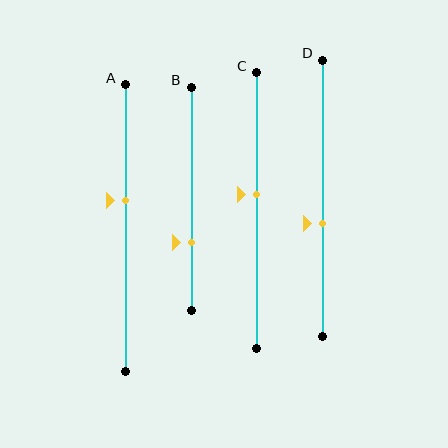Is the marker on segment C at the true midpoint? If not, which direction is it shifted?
No, the marker on segment C is shifted upward by about 6% of the segment length.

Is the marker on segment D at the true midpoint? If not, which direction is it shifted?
No, the marker on segment D is shifted downward by about 9% of the segment length.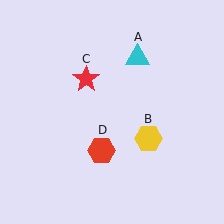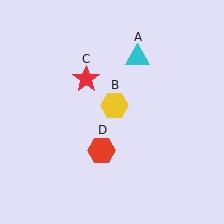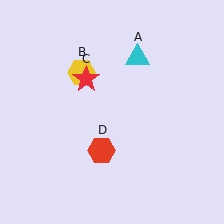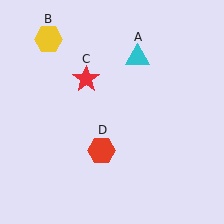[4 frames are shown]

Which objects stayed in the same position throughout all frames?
Cyan triangle (object A) and red star (object C) and red hexagon (object D) remained stationary.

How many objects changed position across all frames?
1 object changed position: yellow hexagon (object B).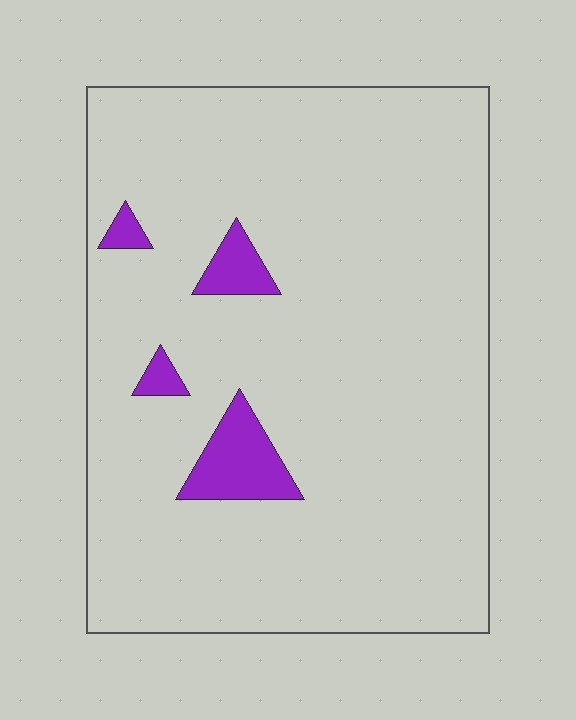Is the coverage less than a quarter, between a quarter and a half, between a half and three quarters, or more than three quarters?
Less than a quarter.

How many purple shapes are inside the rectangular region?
4.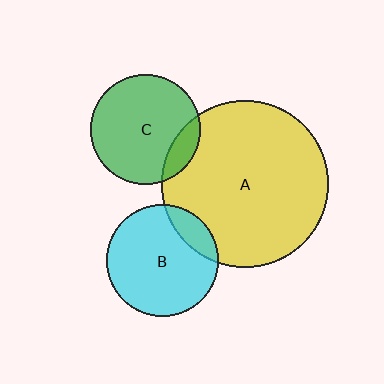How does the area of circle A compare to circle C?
Approximately 2.3 times.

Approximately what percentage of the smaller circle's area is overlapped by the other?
Approximately 15%.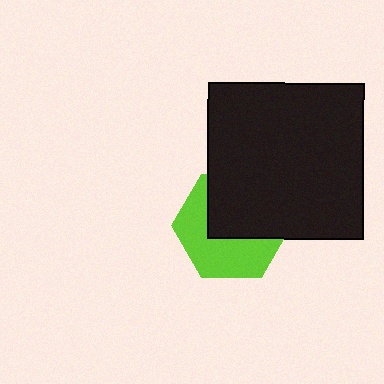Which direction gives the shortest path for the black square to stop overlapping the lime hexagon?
Moving up gives the shortest separation.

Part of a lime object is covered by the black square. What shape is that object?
It is a hexagon.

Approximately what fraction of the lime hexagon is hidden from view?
Roughly 50% of the lime hexagon is hidden behind the black square.